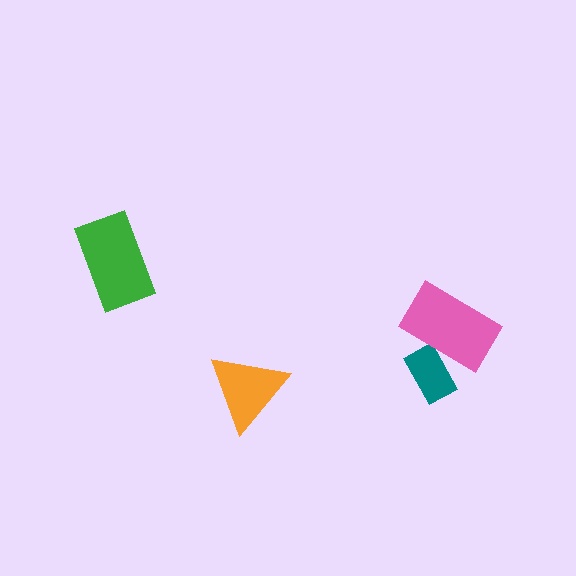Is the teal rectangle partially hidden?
Yes, it is partially covered by another shape.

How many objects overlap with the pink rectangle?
1 object overlaps with the pink rectangle.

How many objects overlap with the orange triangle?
0 objects overlap with the orange triangle.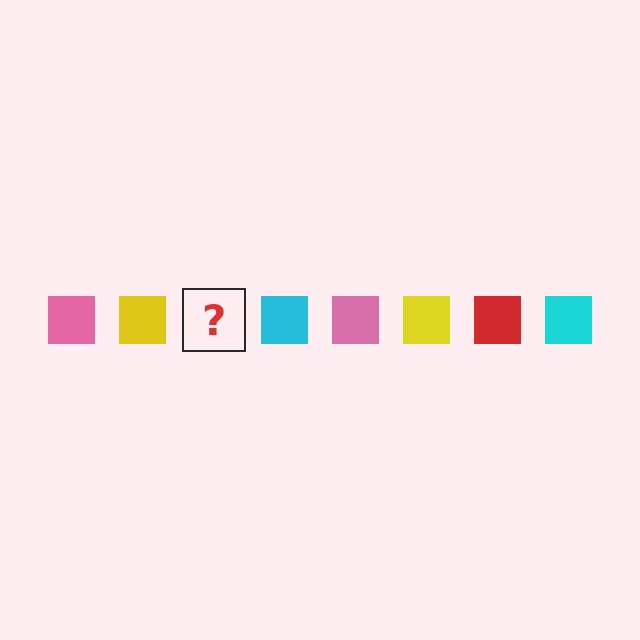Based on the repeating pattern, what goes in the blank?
The blank should be a red square.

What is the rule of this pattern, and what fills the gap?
The rule is that the pattern cycles through pink, yellow, red, cyan squares. The gap should be filled with a red square.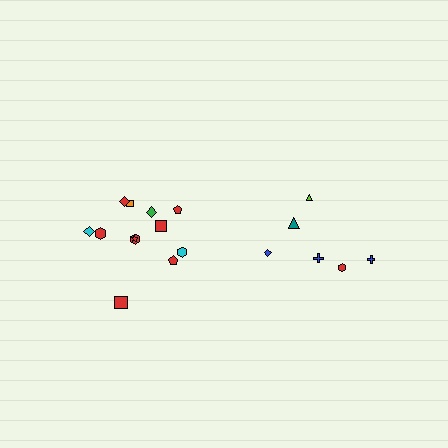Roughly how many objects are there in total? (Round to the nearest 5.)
Roughly 20 objects in total.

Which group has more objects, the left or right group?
The left group.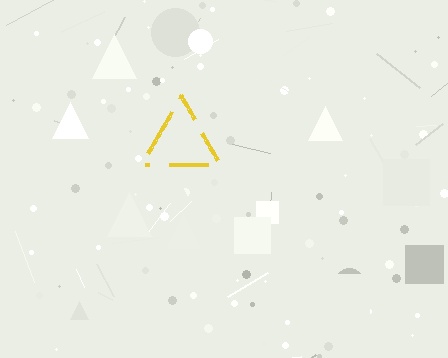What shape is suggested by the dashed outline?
The dashed outline suggests a triangle.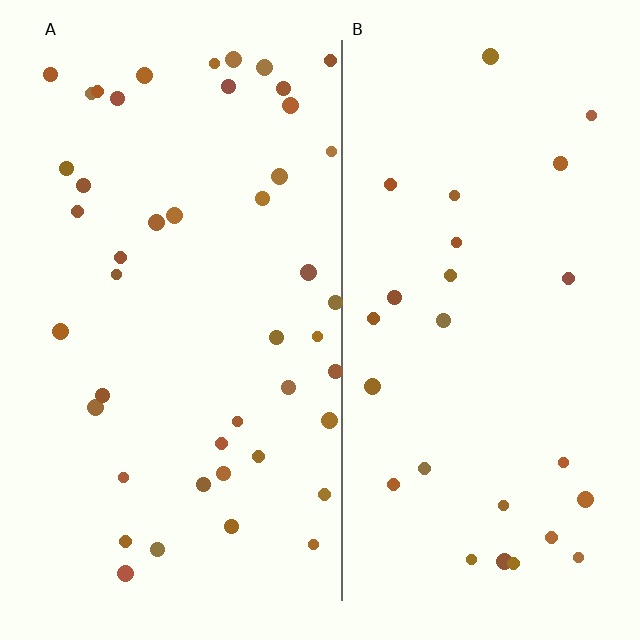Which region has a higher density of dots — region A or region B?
A (the left).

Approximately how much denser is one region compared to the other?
Approximately 1.7× — region A over region B.